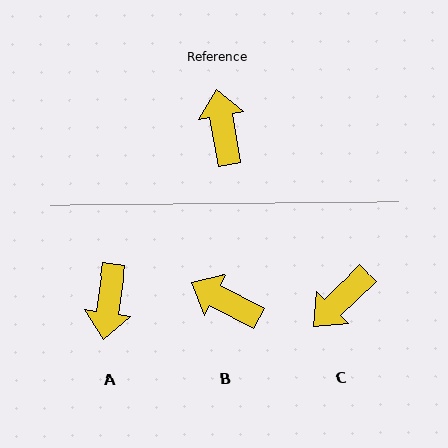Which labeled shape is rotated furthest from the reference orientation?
A, about 162 degrees away.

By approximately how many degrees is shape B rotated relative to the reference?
Approximately 53 degrees counter-clockwise.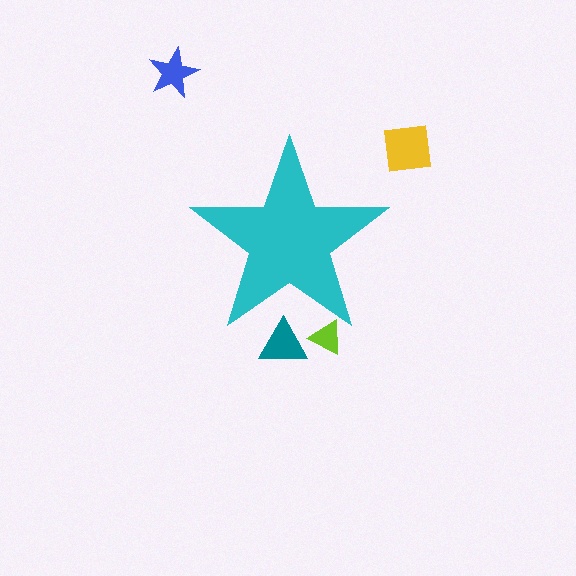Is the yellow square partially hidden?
No, the yellow square is fully visible.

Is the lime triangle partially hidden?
Yes, the lime triangle is partially hidden behind the cyan star.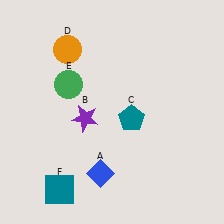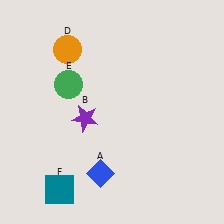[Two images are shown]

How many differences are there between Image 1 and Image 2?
There is 1 difference between the two images.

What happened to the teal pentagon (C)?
The teal pentagon (C) was removed in Image 2. It was in the bottom-right area of Image 1.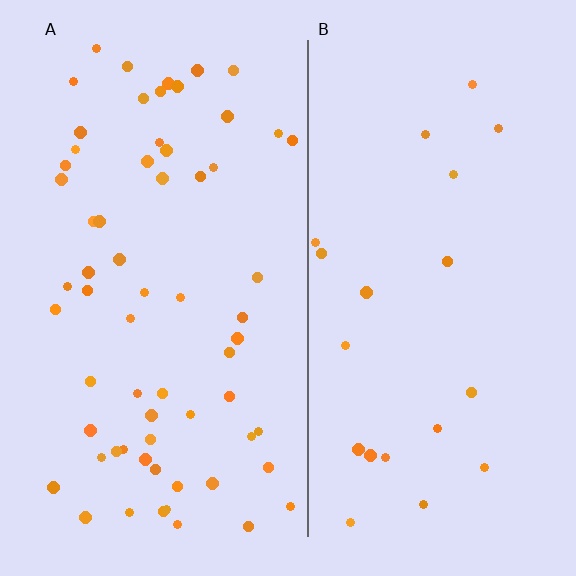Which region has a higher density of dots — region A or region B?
A (the left).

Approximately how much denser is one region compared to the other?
Approximately 3.1× — region A over region B.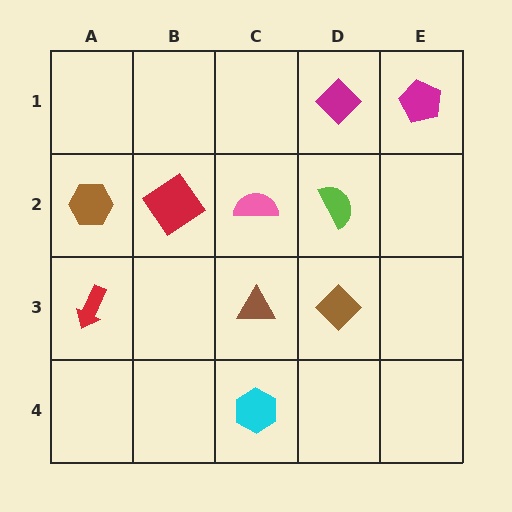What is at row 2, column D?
A lime semicircle.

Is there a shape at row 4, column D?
No, that cell is empty.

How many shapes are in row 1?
2 shapes.